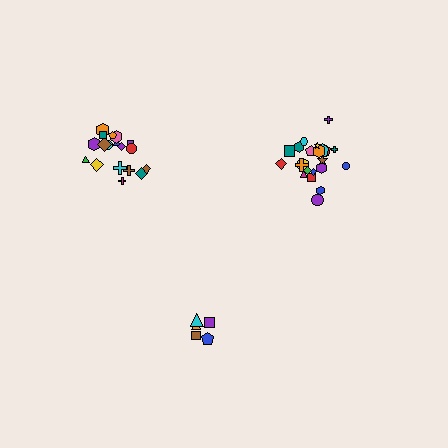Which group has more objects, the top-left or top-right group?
The top-right group.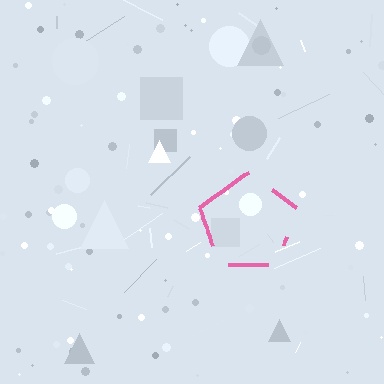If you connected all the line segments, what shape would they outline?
They would outline a pentagon.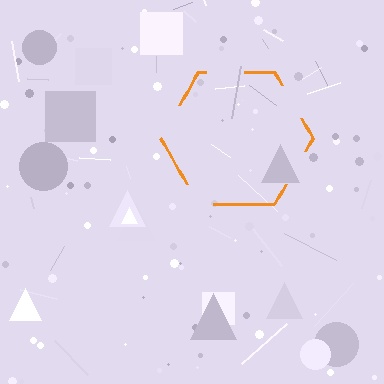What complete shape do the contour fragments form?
The contour fragments form a hexagon.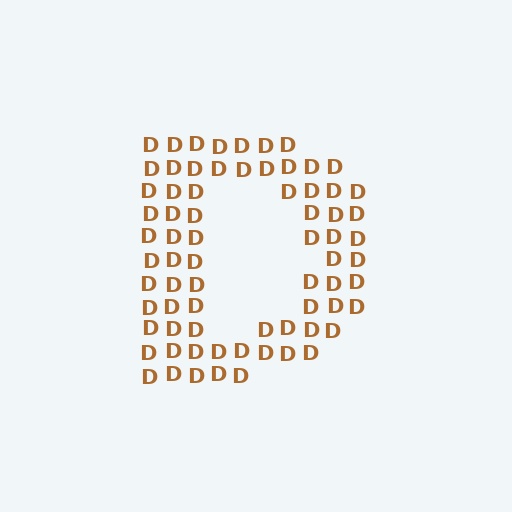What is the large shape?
The large shape is the letter D.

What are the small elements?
The small elements are letter D's.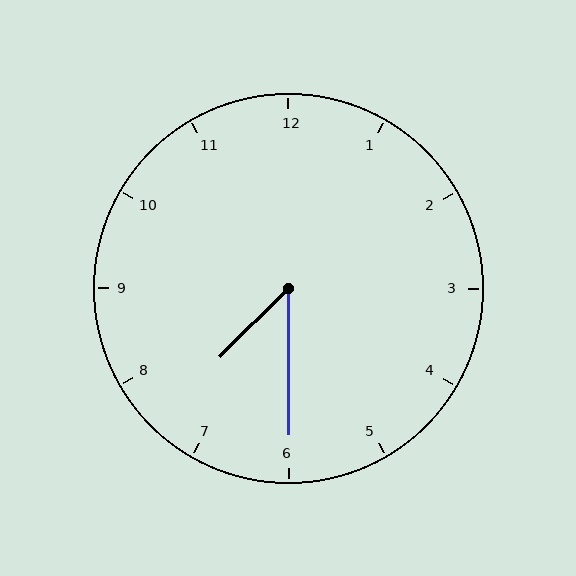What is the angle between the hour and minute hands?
Approximately 45 degrees.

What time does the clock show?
7:30.